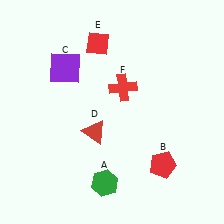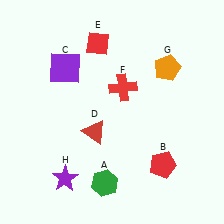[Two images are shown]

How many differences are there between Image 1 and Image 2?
There are 2 differences between the two images.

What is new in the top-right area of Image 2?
An orange pentagon (G) was added in the top-right area of Image 2.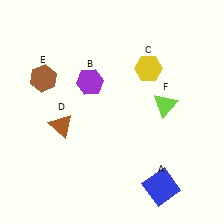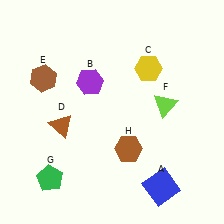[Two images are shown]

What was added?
A green pentagon (G), a brown hexagon (H) were added in Image 2.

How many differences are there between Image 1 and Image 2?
There are 2 differences between the two images.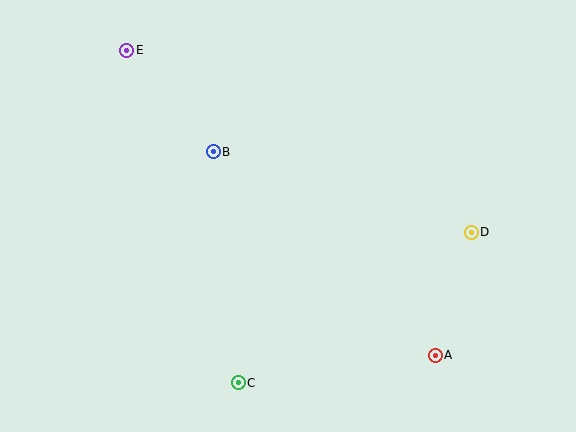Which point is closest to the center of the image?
Point B at (213, 152) is closest to the center.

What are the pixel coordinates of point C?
Point C is at (238, 383).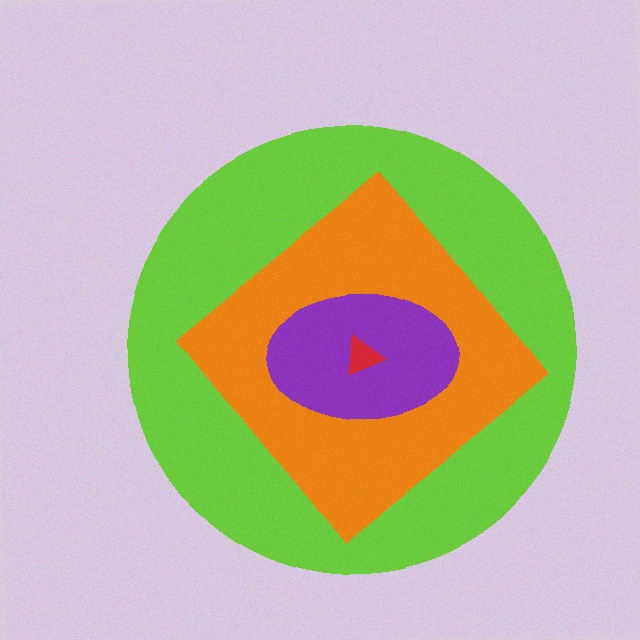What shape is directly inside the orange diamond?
The purple ellipse.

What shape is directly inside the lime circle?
The orange diamond.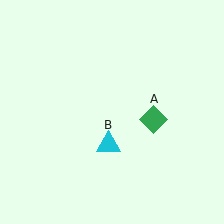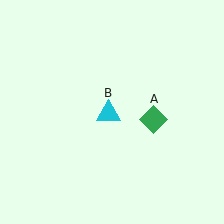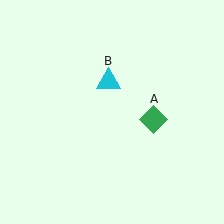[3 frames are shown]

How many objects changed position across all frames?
1 object changed position: cyan triangle (object B).